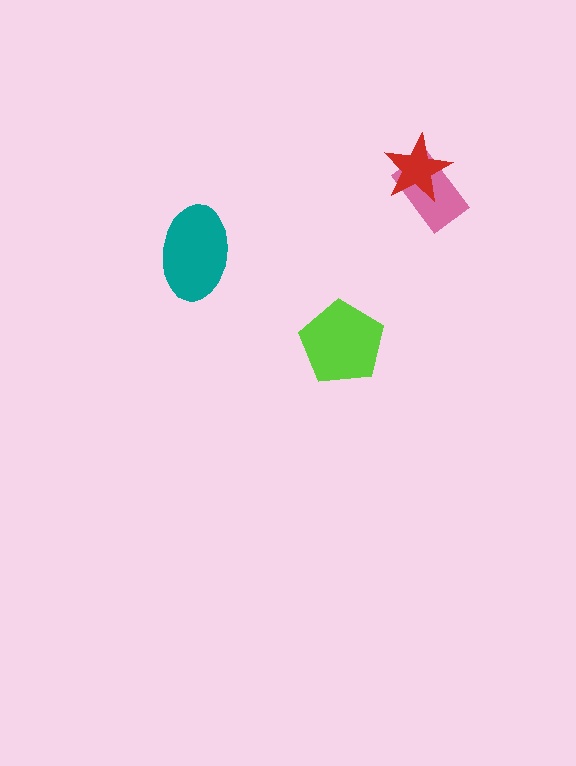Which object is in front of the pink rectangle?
The red star is in front of the pink rectangle.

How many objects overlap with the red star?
1 object overlaps with the red star.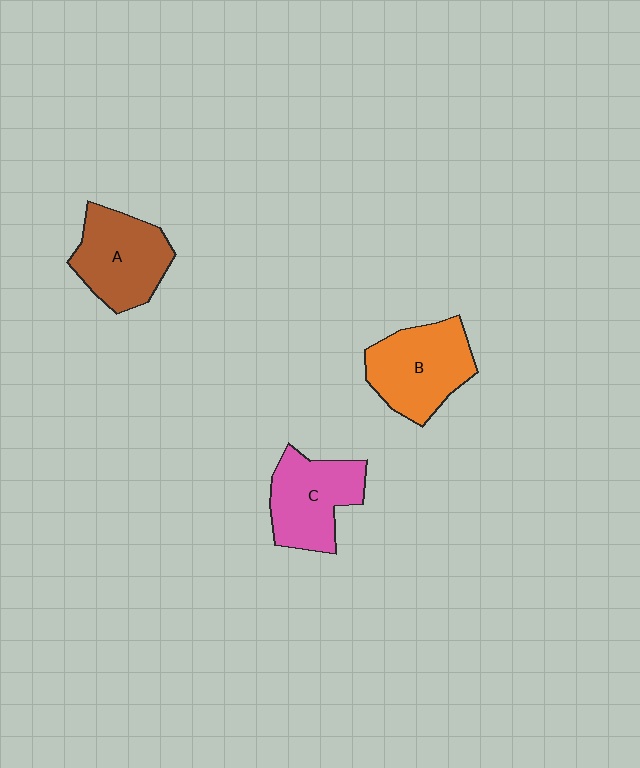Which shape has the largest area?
Shape B (orange).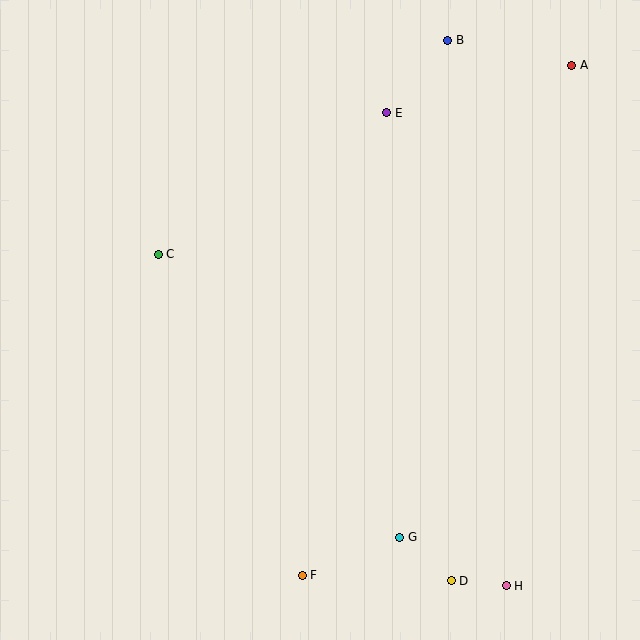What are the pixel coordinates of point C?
Point C is at (158, 254).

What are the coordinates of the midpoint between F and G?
The midpoint between F and G is at (351, 556).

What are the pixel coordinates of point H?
Point H is at (506, 586).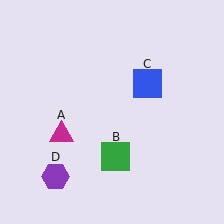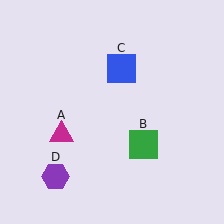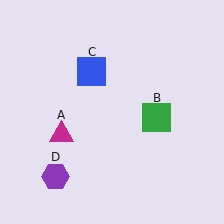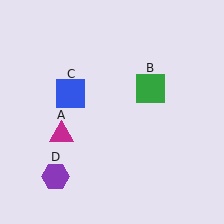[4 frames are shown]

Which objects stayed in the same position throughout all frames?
Magenta triangle (object A) and purple hexagon (object D) remained stationary.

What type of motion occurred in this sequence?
The green square (object B), blue square (object C) rotated counterclockwise around the center of the scene.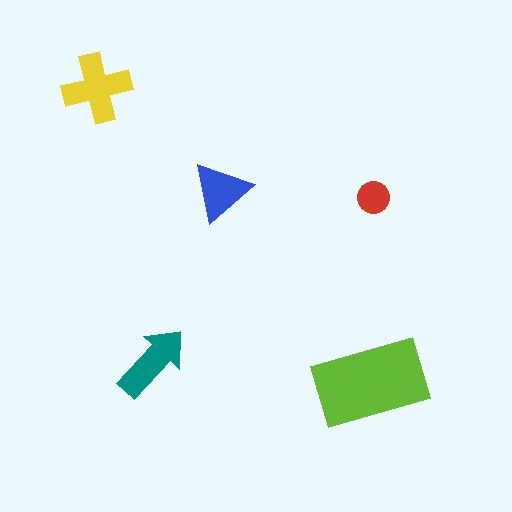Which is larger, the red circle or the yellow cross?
The yellow cross.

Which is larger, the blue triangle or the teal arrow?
The teal arrow.